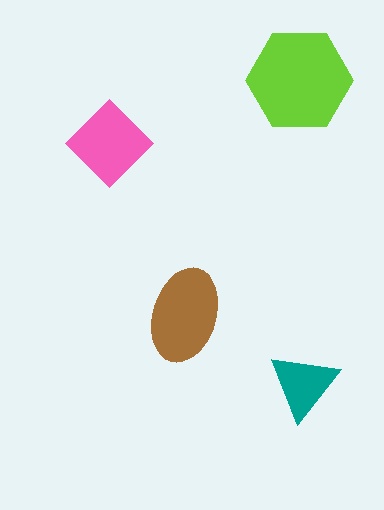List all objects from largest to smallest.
The lime hexagon, the brown ellipse, the pink diamond, the teal triangle.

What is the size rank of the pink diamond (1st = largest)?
3rd.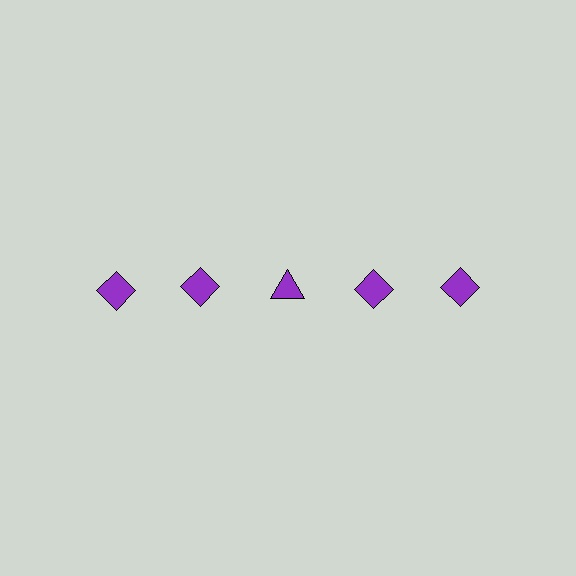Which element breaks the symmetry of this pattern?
The purple triangle in the top row, center column breaks the symmetry. All other shapes are purple diamonds.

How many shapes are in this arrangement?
There are 5 shapes arranged in a grid pattern.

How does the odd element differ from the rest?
It has a different shape: triangle instead of diamond.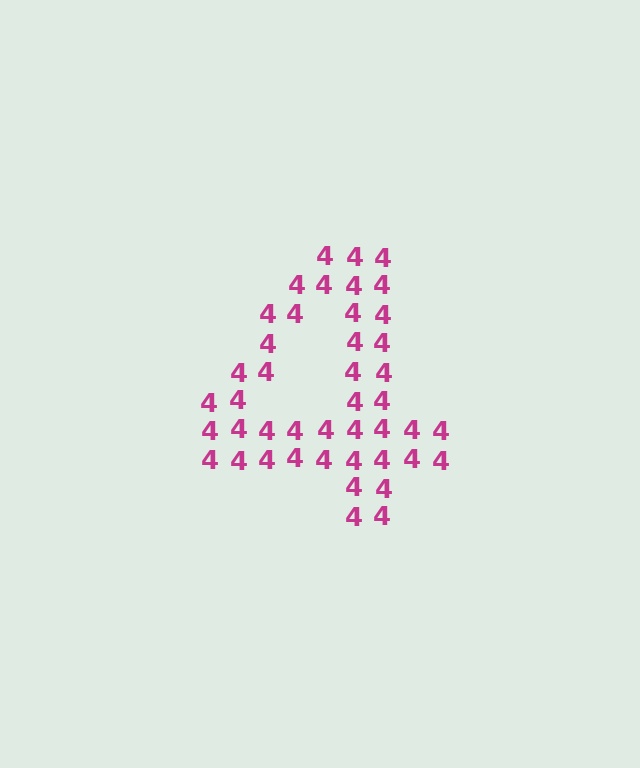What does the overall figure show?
The overall figure shows the digit 4.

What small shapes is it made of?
It is made of small digit 4's.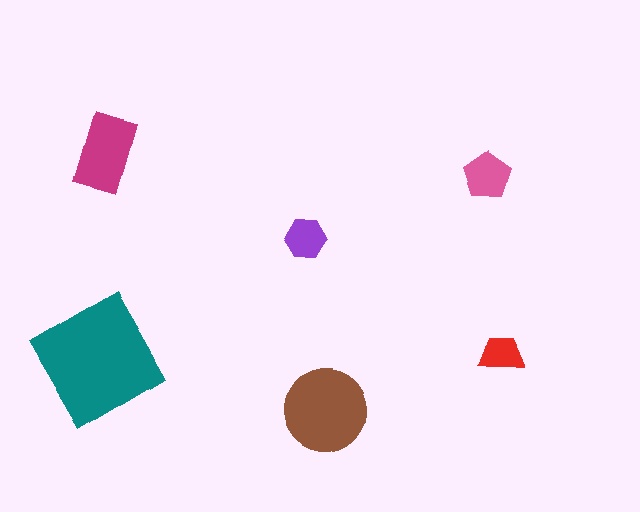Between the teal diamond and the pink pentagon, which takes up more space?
The teal diamond.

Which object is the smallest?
The red trapezoid.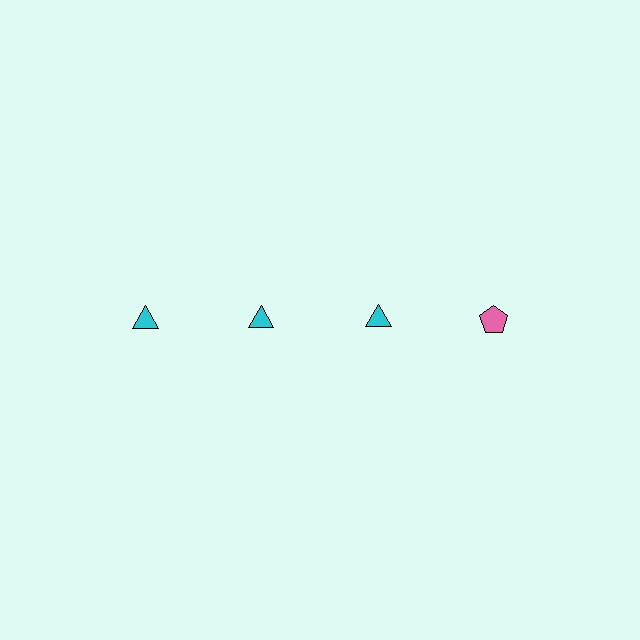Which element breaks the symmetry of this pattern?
The pink pentagon in the top row, second from right column breaks the symmetry. All other shapes are cyan triangles.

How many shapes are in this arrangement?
There are 4 shapes arranged in a grid pattern.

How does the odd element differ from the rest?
It differs in both color (pink instead of cyan) and shape (pentagon instead of triangle).